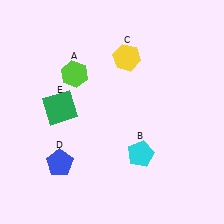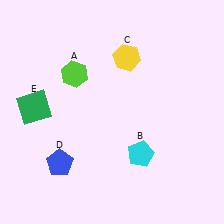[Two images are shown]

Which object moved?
The green square (E) moved left.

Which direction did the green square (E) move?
The green square (E) moved left.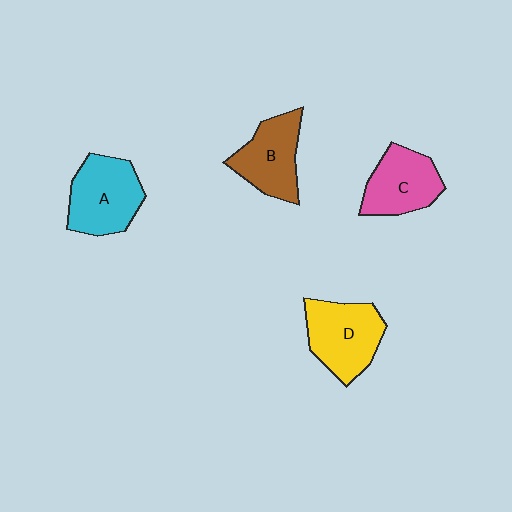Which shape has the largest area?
Shape A (cyan).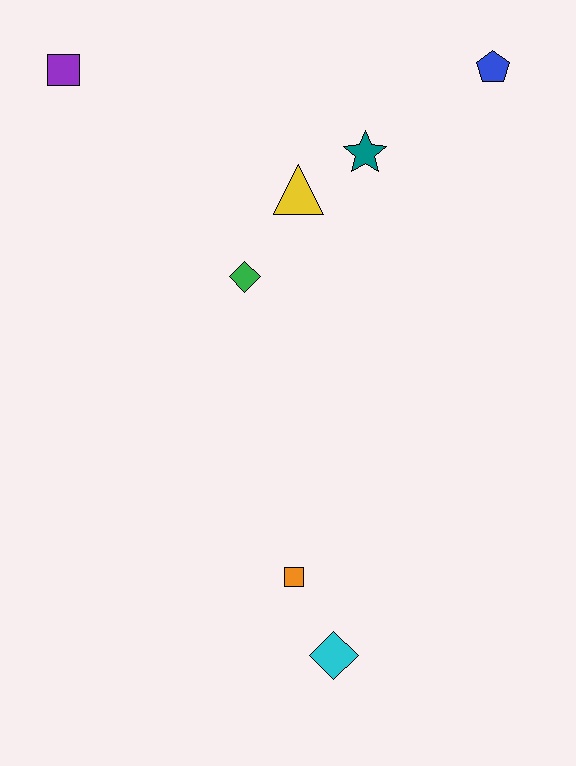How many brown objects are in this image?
There are no brown objects.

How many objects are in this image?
There are 7 objects.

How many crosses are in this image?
There are no crosses.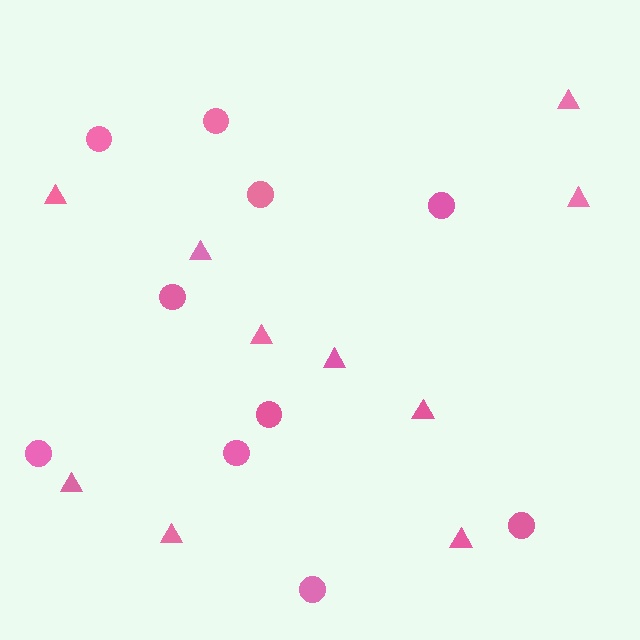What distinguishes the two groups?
There are 2 groups: one group of triangles (10) and one group of circles (10).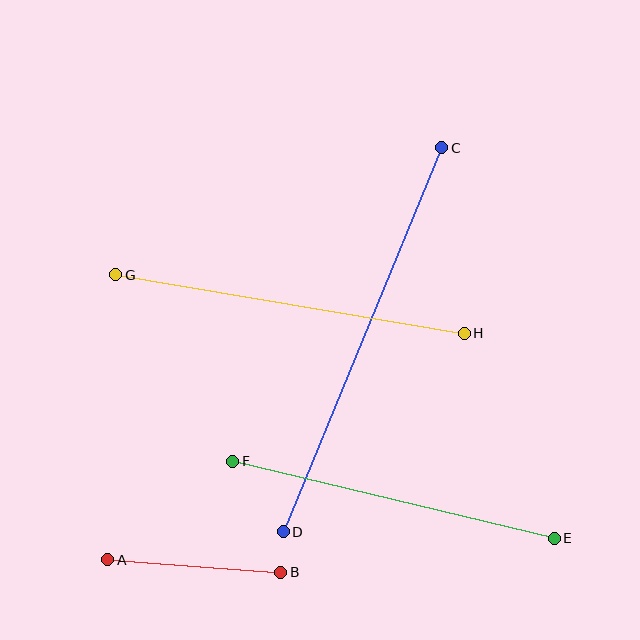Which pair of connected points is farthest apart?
Points C and D are farthest apart.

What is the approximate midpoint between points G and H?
The midpoint is at approximately (290, 304) pixels.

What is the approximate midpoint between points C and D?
The midpoint is at approximately (363, 340) pixels.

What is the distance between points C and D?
The distance is approximately 415 pixels.